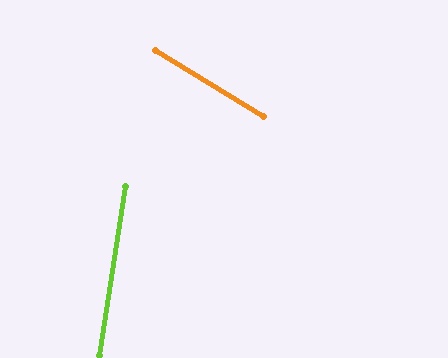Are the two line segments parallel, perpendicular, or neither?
Neither parallel nor perpendicular — they differ by about 67°.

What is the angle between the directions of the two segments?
Approximately 67 degrees.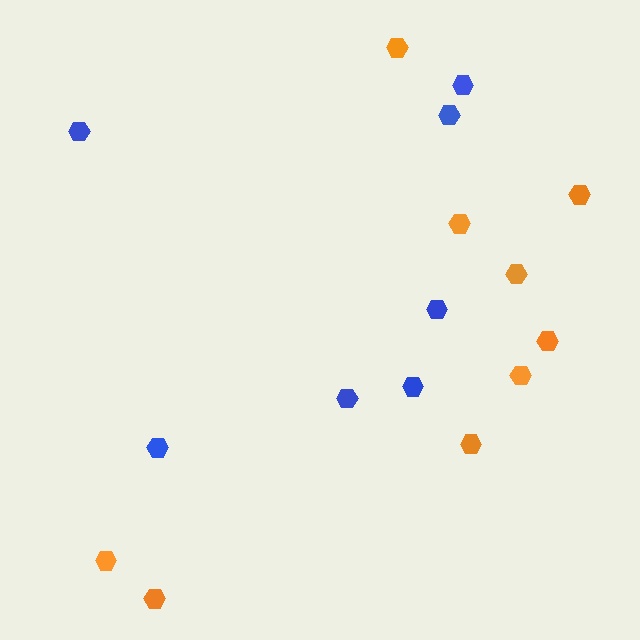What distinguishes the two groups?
There are 2 groups: one group of orange hexagons (9) and one group of blue hexagons (7).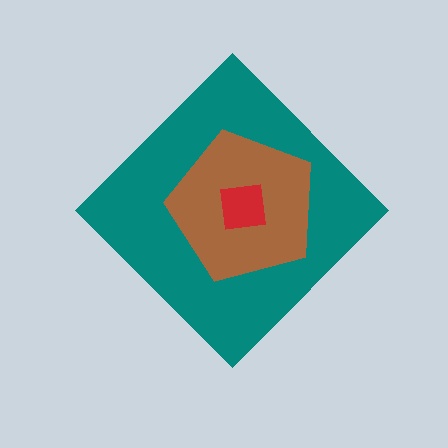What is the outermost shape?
The teal diamond.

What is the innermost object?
The red square.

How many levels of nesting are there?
3.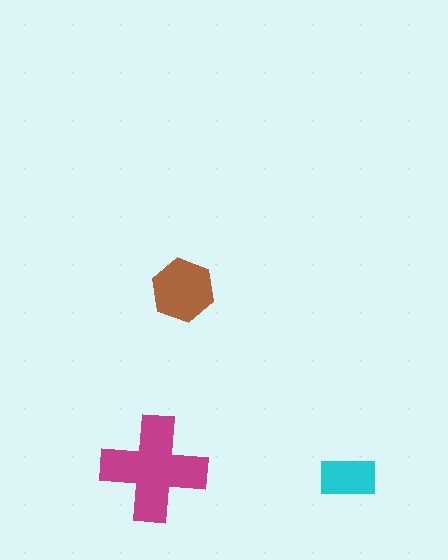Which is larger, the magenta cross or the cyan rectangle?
The magenta cross.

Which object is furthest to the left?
The magenta cross is leftmost.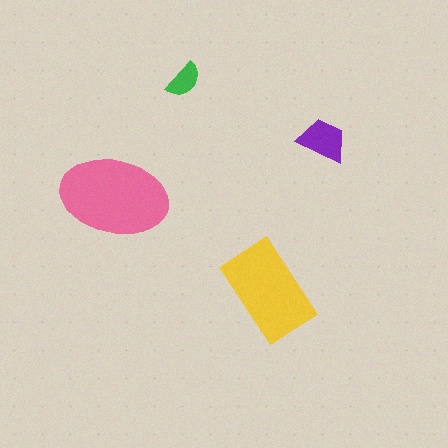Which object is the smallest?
The green semicircle.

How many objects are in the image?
There are 4 objects in the image.